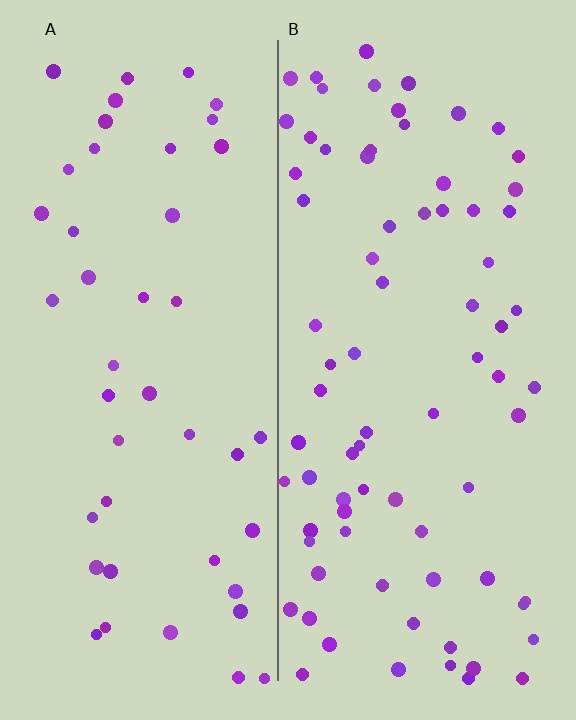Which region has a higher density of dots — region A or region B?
B (the right).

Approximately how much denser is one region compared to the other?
Approximately 1.8× — region B over region A.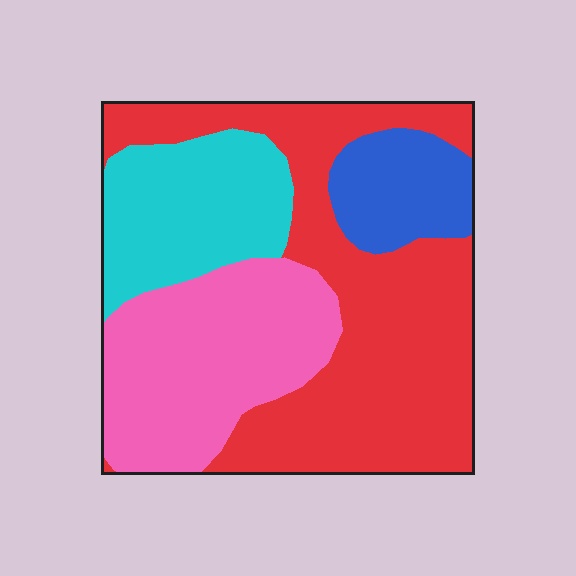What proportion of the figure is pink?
Pink takes up between a quarter and a half of the figure.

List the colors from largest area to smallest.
From largest to smallest: red, pink, cyan, blue.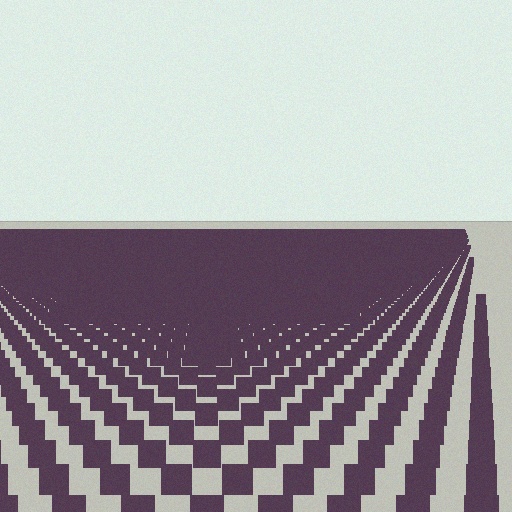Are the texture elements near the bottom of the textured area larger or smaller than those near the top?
Larger. Near the bottom, elements are closer to the viewer and appear at a bigger on-screen size.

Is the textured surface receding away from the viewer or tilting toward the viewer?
The surface is receding away from the viewer. Texture elements get smaller and denser toward the top.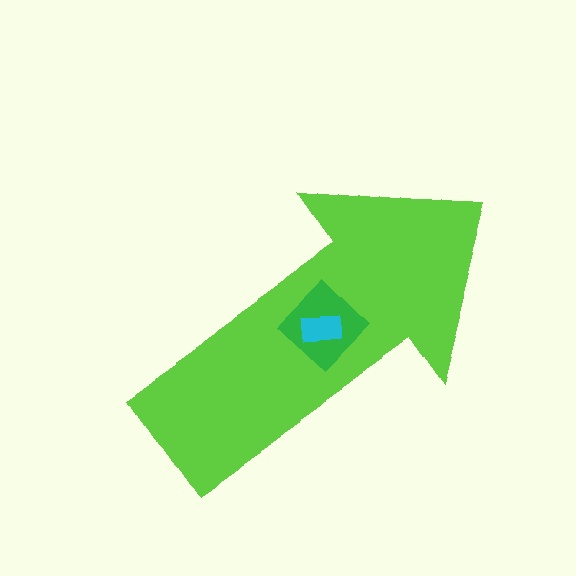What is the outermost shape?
The lime arrow.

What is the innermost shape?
The cyan rectangle.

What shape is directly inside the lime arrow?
The green diamond.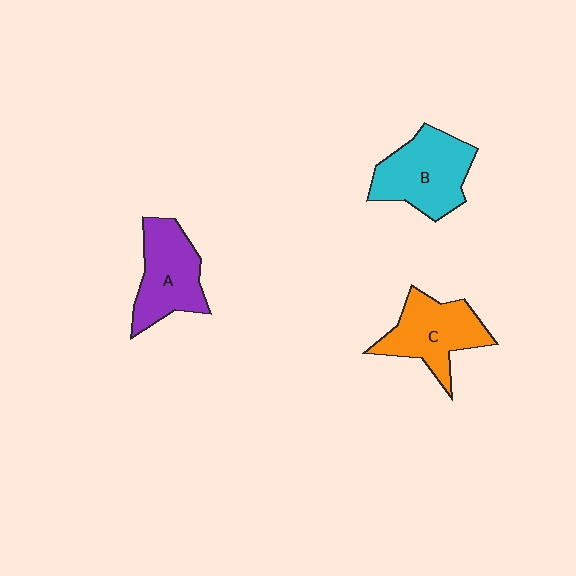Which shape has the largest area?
Shape B (cyan).